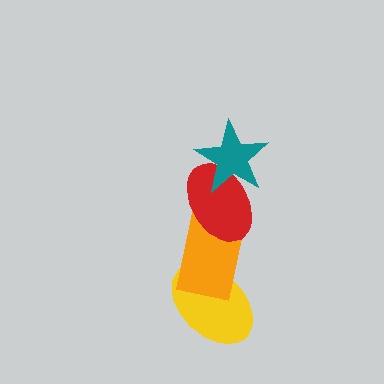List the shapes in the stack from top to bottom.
From top to bottom: the teal star, the red ellipse, the orange rectangle, the yellow ellipse.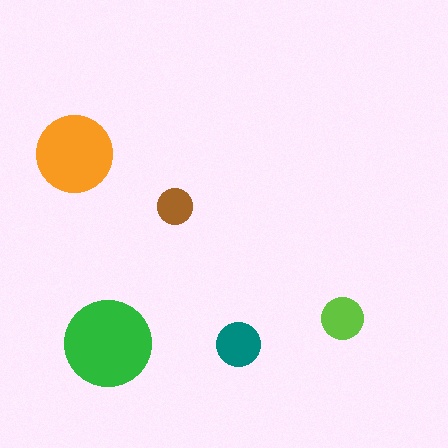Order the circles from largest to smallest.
the green one, the orange one, the teal one, the lime one, the brown one.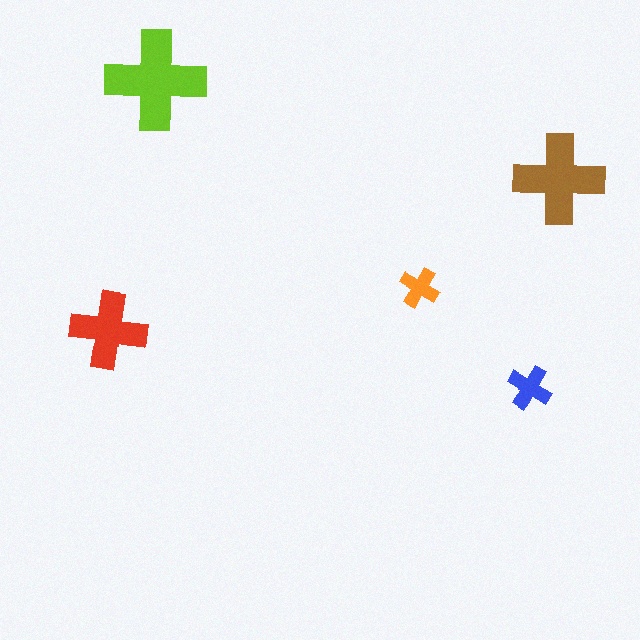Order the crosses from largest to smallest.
the lime one, the brown one, the red one, the blue one, the orange one.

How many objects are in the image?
There are 5 objects in the image.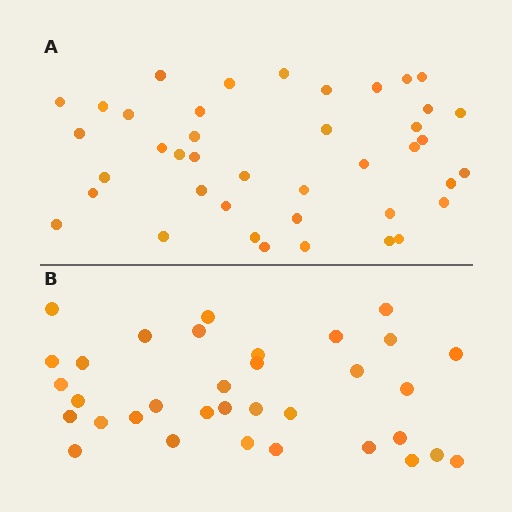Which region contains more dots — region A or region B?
Region A (the top region) has more dots.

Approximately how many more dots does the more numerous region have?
Region A has roughly 8 or so more dots than region B.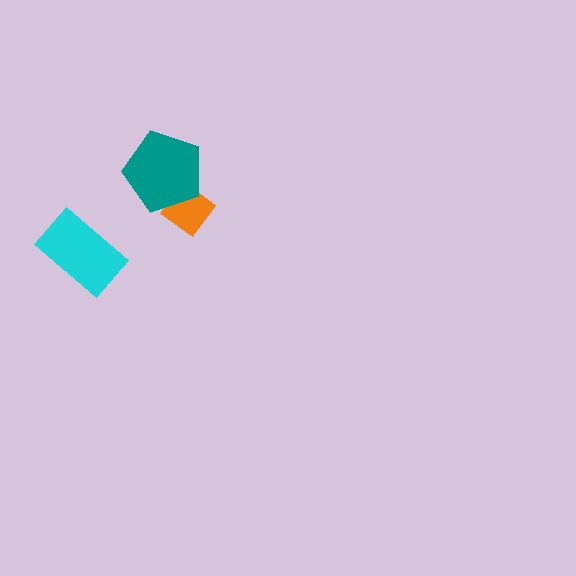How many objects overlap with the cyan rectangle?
0 objects overlap with the cyan rectangle.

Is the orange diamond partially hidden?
Yes, it is partially covered by another shape.